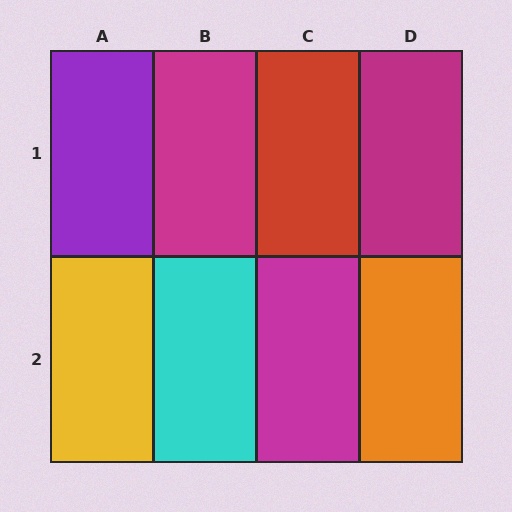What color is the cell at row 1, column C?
Red.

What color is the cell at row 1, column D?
Magenta.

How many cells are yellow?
1 cell is yellow.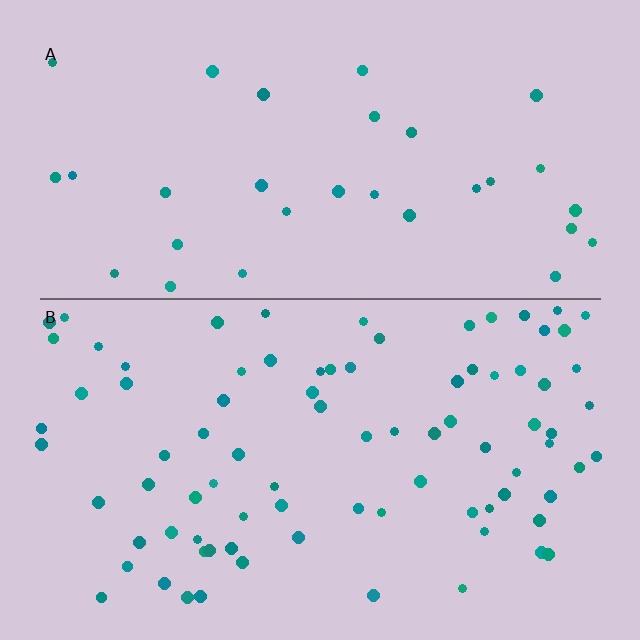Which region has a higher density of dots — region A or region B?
B (the bottom).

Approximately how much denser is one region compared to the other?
Approximately 2.7× — region B over region A.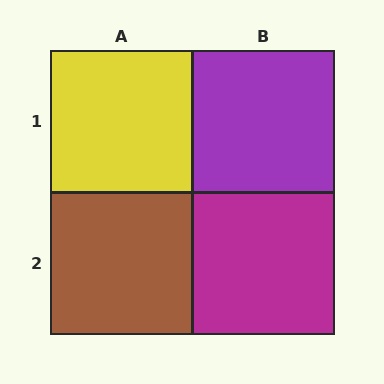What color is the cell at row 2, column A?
Brown.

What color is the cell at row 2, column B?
Magenta.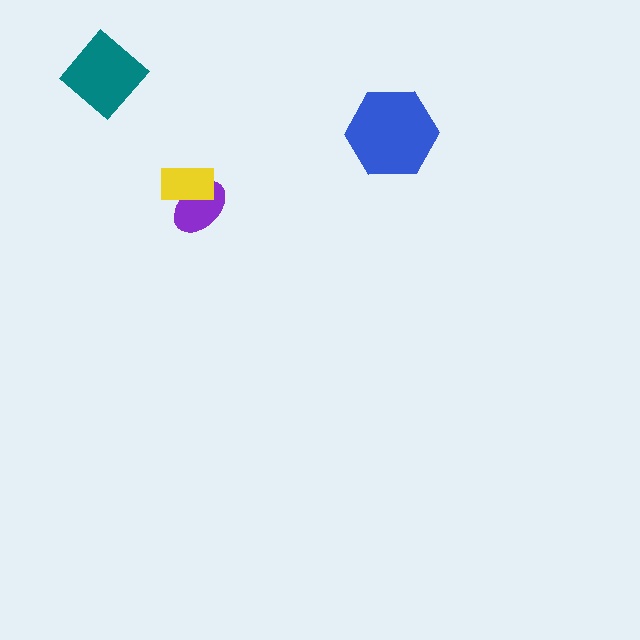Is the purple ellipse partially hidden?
Yes, it is partially covered by another shape.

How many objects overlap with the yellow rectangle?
1 object overlaps with the yellow rectangle.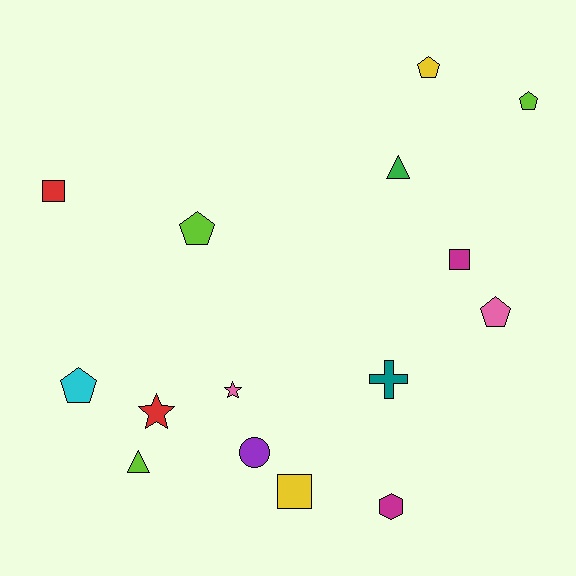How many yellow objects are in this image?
There are 2 yellow objects.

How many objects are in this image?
There are 15 objects.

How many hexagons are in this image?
There is 1 hexagon.